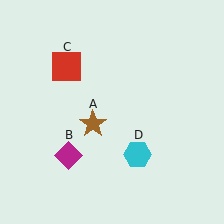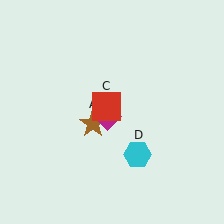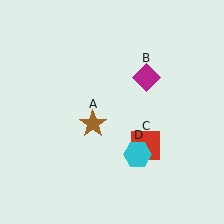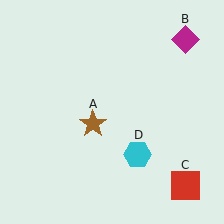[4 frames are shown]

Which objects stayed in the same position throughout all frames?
Brown star (object A) and cyan hexagon (object D) remained stationary.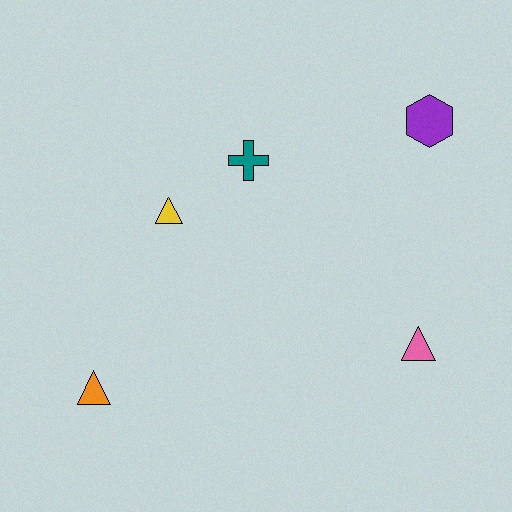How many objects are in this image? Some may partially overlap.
There are 5 objects.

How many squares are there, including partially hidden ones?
There are no squares.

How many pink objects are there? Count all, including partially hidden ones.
There is 1 pink object.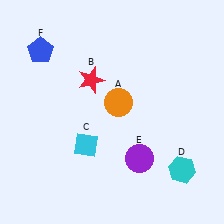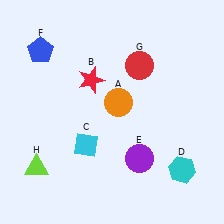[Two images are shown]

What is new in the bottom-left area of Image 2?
A lime triangle (H) was added in the bottom-left area of Image 2.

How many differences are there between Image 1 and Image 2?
There are 2 differences between the two images.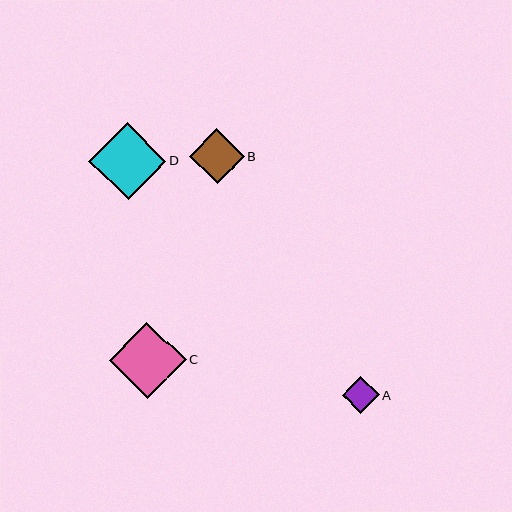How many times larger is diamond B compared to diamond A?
Diamond B is approximately 1.5 times the size of diamond A.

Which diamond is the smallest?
Diamond A is the smallest with a size of approximately 37 pixels.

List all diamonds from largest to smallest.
From largest to smallest: D, C, B, A.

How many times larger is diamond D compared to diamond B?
Diamond D is approximately 1.4 times the size of diamond B.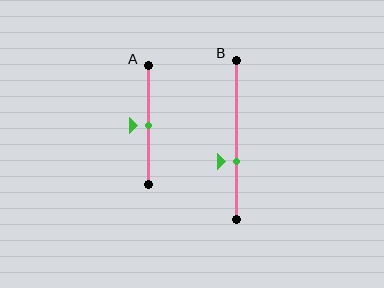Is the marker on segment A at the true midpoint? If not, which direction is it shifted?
Yes, the marker on segment A is at the true midpoint.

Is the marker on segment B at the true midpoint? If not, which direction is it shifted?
No, the marker on segment B is shifted downward by about 14% of the segment length.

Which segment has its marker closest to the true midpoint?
Segment A has its marker closest to the true midpoint.